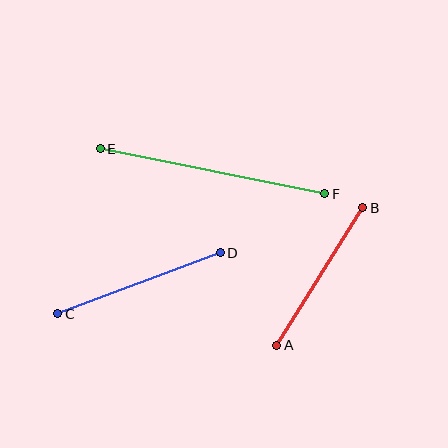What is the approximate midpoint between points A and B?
The midpoint is at approximately (320, 277) pixels.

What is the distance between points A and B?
The distance is approximately 162 pixels.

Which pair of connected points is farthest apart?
Points E and F are farthest apart.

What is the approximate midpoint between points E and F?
The midpoint is at approximately (212, 171) pixels.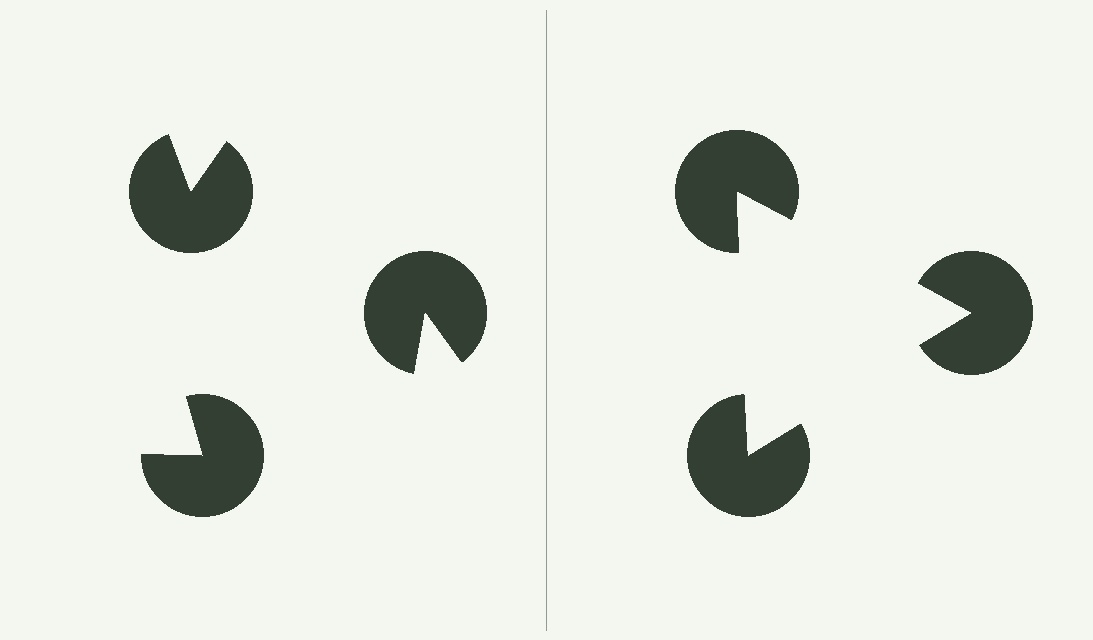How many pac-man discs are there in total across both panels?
6 — 3 on each side.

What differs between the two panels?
The pac-man discs are positioned identically on both sides; only the wedge orientations differ. On the right they align to a triangle; on the left they are misaligned.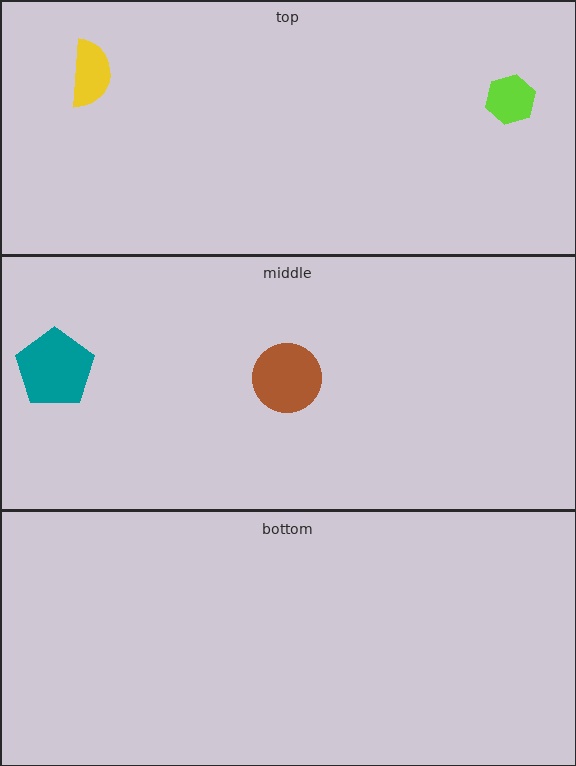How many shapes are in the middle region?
2.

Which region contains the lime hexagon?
The top region.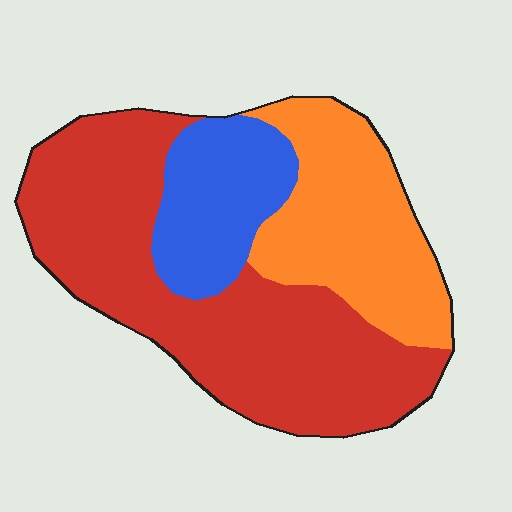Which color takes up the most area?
Red, at roughly 55%.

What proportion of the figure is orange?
Orange covers 28% of the figure.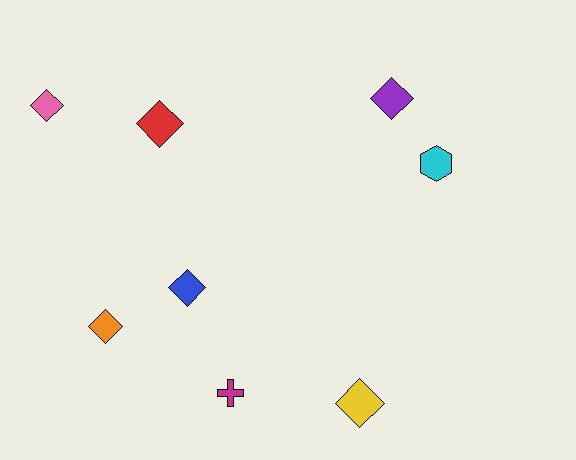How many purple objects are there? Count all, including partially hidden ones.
There is 1 purple object.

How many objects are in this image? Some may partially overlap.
There are 8 objects.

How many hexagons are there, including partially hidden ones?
There is 1 hexagon.